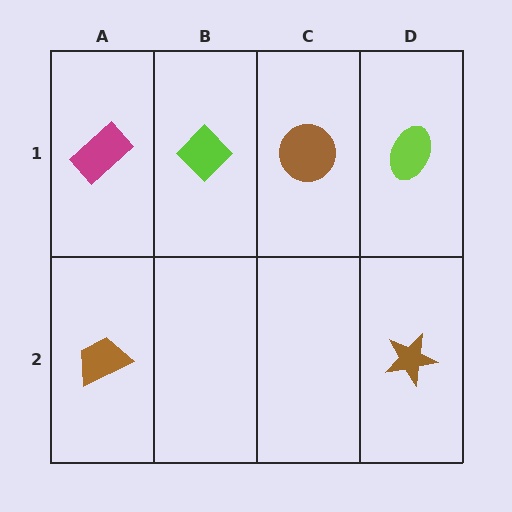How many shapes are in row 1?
4 shapes.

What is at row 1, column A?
A magenta rectangle.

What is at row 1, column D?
A lime ellipse.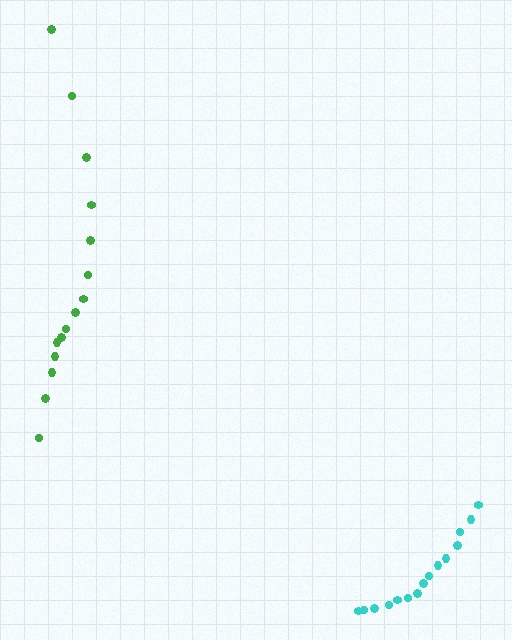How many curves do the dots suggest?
There are 2 distinct paths.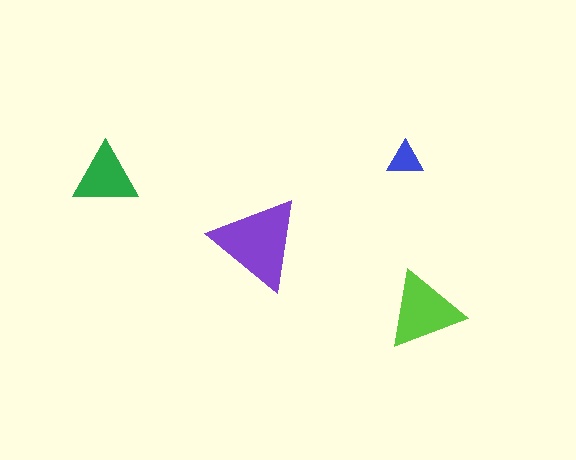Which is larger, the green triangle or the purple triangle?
The purple one.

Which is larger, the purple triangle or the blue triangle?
The purple one.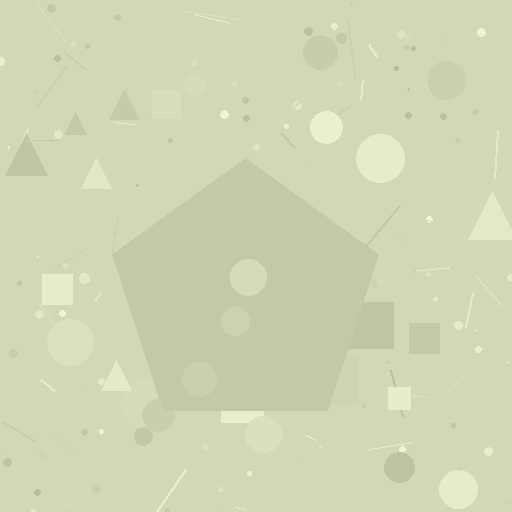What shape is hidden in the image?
A pentagon is hidden in the image.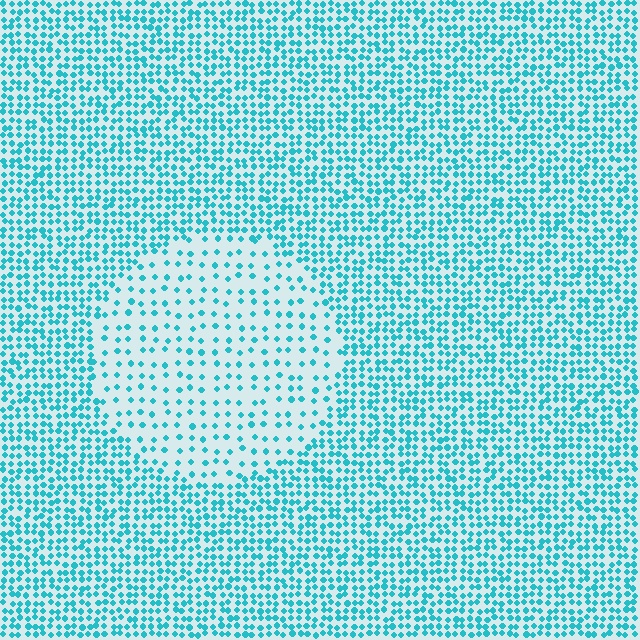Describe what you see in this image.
The image contains small cyan elements arranged at two different densities. A circle-shaped region is visible where the elements are less densely packed than the surrounding area.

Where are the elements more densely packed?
The elements are more densely packed outside the circle boundary.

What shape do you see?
I see a circle.